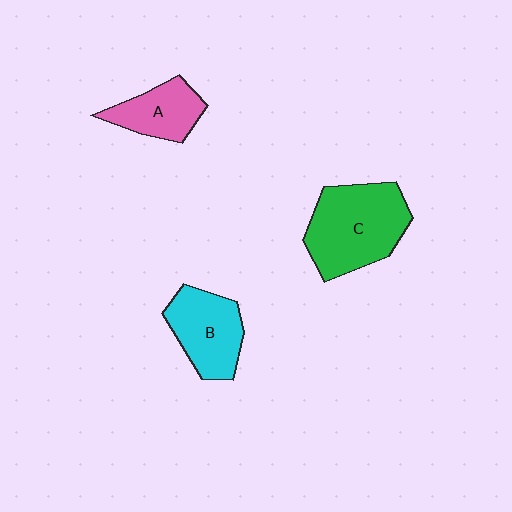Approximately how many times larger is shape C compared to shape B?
Approximately 1.4 times.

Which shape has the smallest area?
Shape A (pink).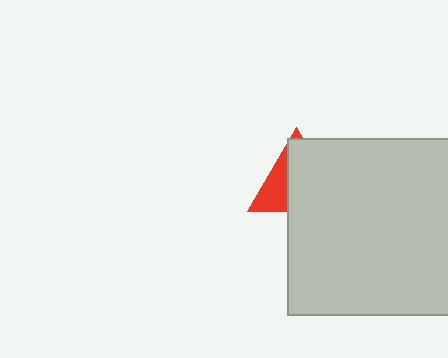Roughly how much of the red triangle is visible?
A small part of it is visible (roughly 35%).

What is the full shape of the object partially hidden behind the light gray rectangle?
The partially hidden object is a red triangle.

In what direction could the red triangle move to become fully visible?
The red triangle could move toward the upper-left. That would shift it out from behind the light gray rectangle entirely.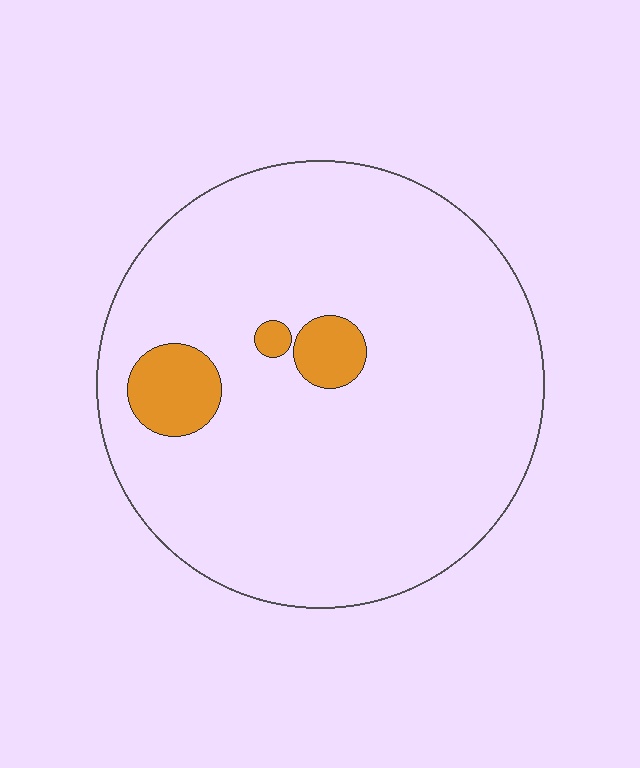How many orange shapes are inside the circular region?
3.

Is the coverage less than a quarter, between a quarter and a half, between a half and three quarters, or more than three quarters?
Less than a quarter.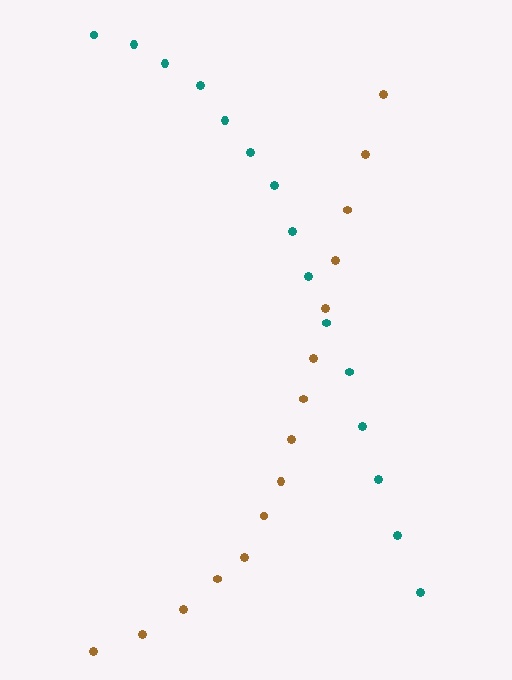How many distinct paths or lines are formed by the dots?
There are 2 distinct paths.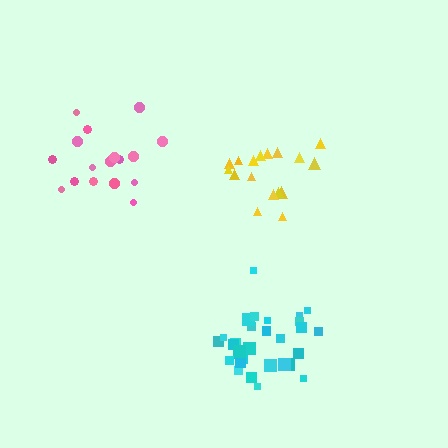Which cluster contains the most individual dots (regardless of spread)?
Cyan (31).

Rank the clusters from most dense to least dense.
cyan, yellow, pink.